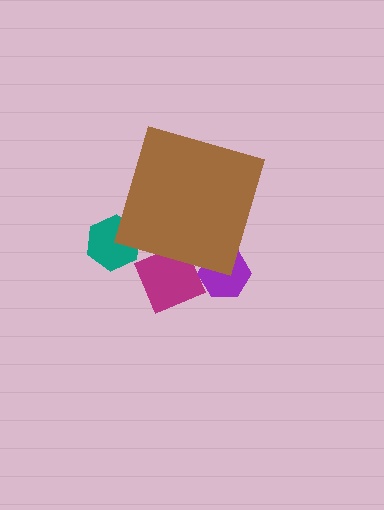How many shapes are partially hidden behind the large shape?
3 shapes are partially hidden.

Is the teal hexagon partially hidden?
Yes, the teal hexagon is partially hidden behind the brown diamond.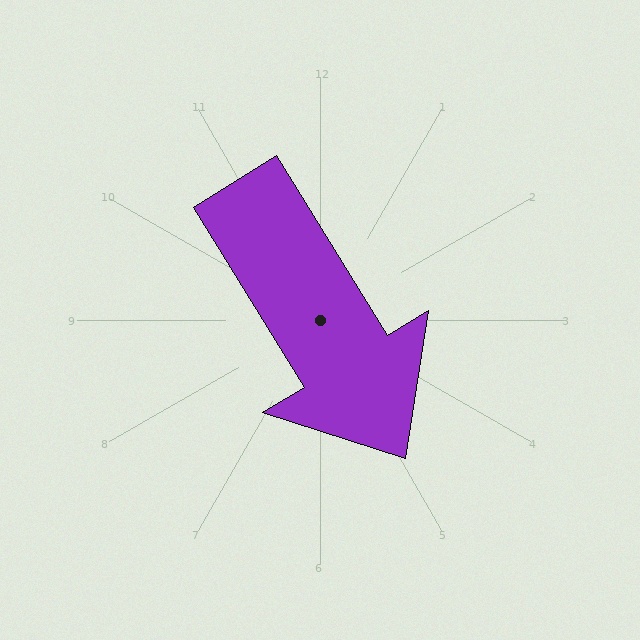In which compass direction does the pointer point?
Southeast.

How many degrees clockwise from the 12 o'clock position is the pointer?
Approximately 148 degrees.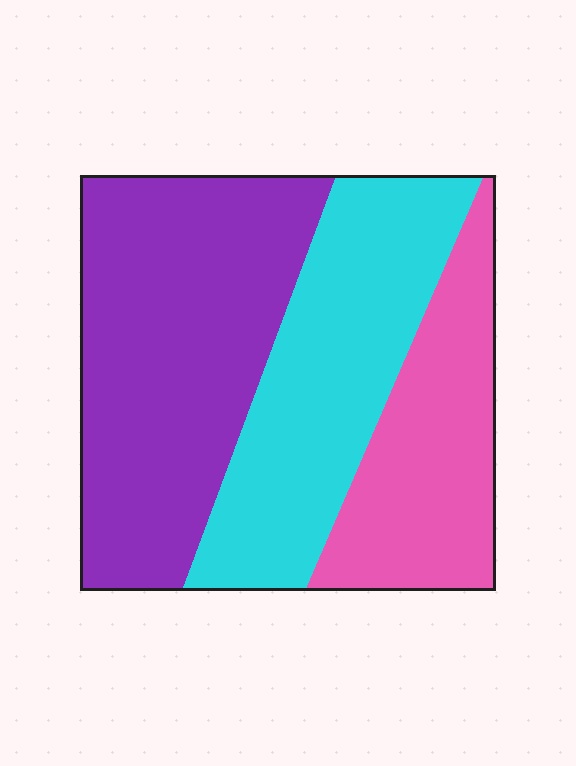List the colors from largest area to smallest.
From largest to smallest: purple, cyan, pink.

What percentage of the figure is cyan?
Cyan takes up about one third (1/3) of the figure.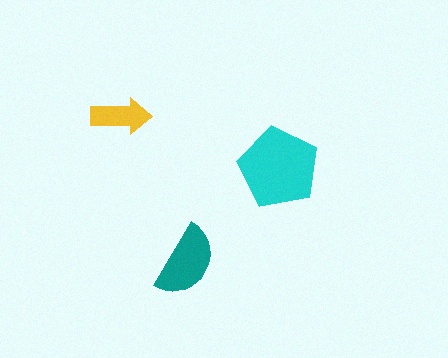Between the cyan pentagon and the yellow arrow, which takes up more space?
The cyan pentagon.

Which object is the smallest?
The yellow arrow.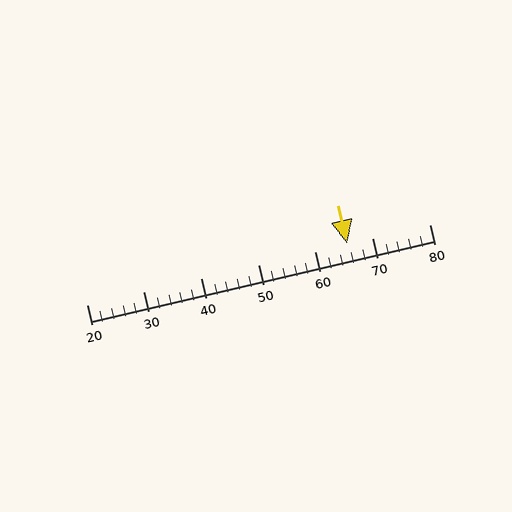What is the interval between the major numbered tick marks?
The major tick marks are spaced 10 units apart.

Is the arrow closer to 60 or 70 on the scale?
The arrow is closer to 70.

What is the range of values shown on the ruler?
The ruler shows values from 20 to 80.